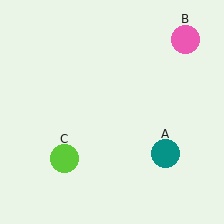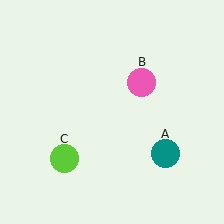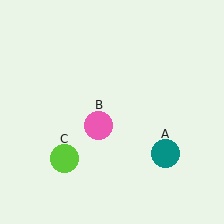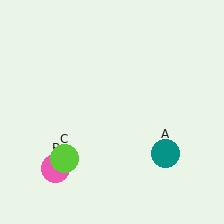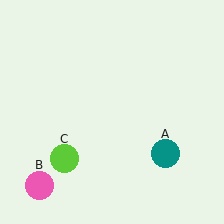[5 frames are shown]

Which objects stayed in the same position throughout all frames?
Teal circle (object A) and lime circle (object C) remained stationary.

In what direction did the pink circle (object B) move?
The pink circle (object B) moved down and to the left.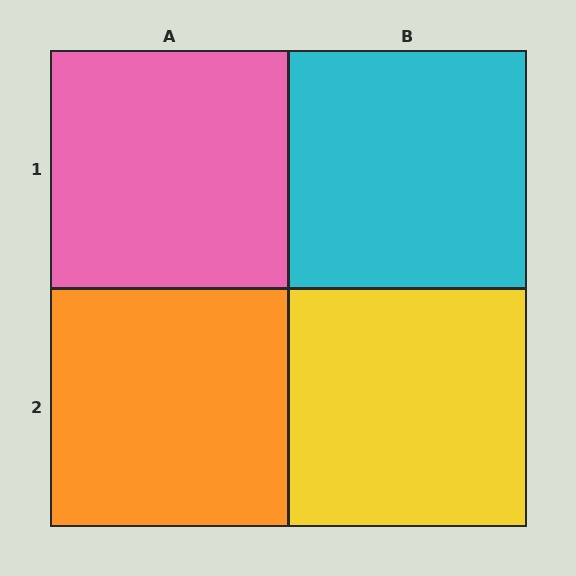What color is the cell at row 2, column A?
Orange.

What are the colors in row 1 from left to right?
Pink, cyan.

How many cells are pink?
1 cell is pink.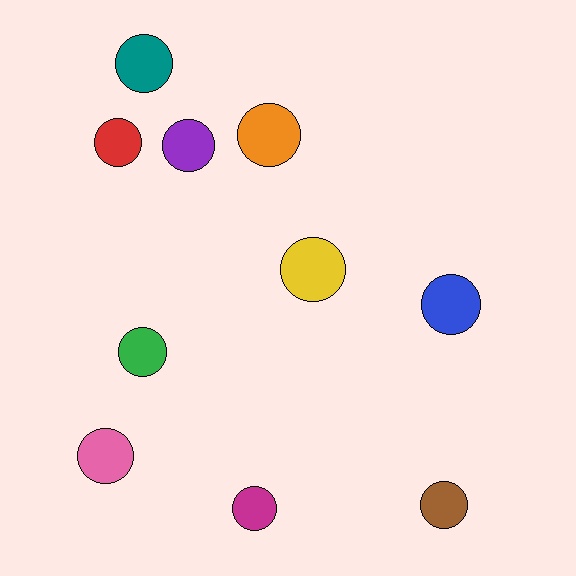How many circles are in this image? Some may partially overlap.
There are 10 circles.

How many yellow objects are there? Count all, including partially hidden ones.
There is 1 yellow object.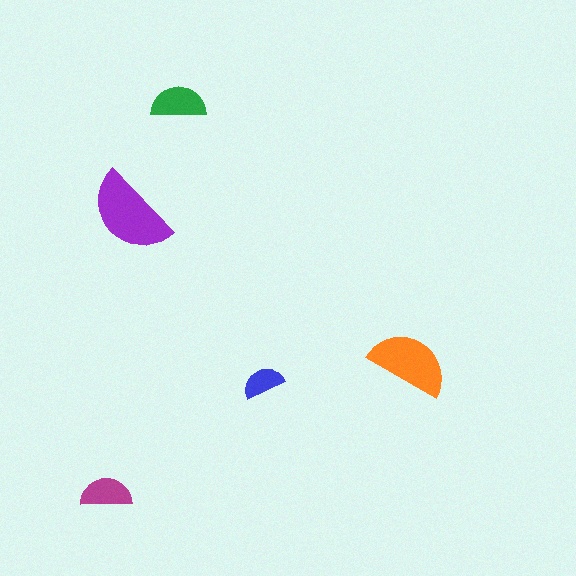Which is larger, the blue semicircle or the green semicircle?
The green one.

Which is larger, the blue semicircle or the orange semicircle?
The orange one.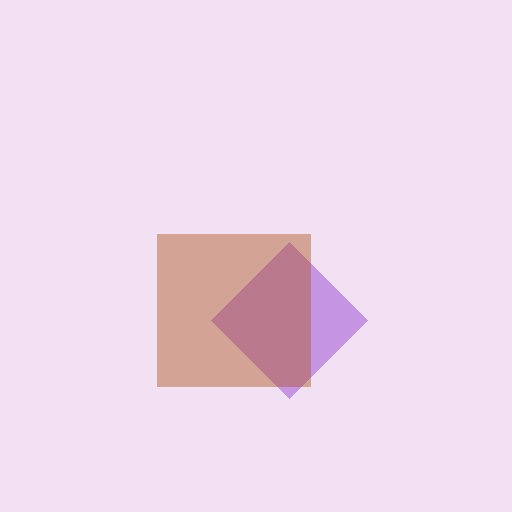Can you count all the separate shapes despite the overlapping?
Yes, there are 2 separate shapes.